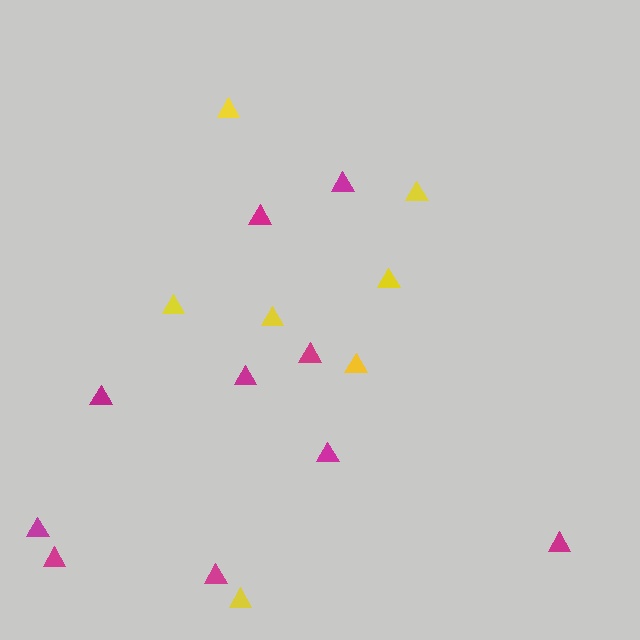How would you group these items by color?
There are 2 groups: one group of yellow triangles (7) and one group of magenta triangles (10).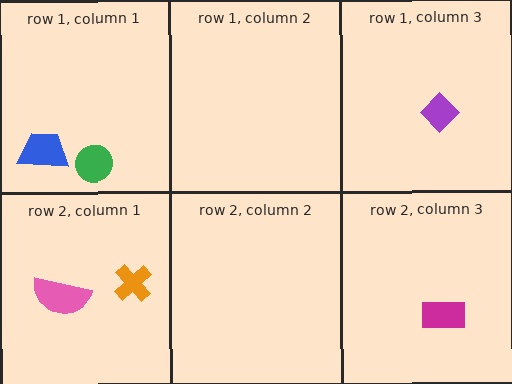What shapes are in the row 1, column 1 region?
The green circle, the blue trapezoid.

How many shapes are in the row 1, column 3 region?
1.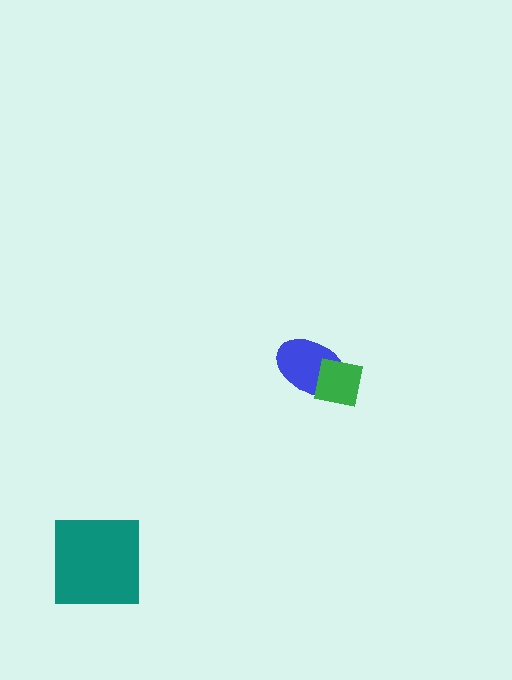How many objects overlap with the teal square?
0 objects overlap with the teal square.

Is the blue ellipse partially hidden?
Yes, it is partially covered by another shape.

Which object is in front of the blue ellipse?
The green square is in front of the blue ellipse.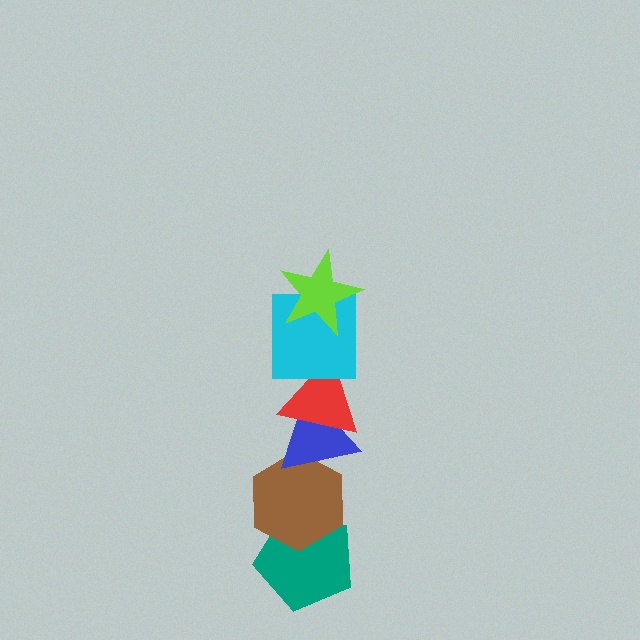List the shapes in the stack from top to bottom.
From top to bottom: the lime star, the cyan square, the red triangle, the blue triangle, the brown hexagon, the teal pentagon.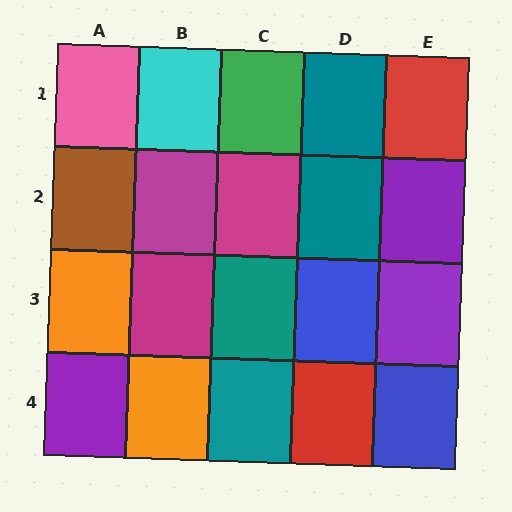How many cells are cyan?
1 cell is cyan.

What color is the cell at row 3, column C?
Teal.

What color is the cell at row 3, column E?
Purple.